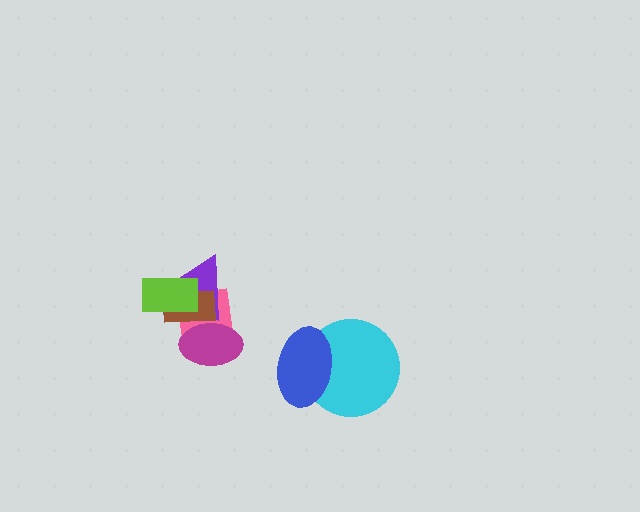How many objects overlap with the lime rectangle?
3 objects overlap with the lime rectangle.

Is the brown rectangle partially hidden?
Yes, it is partially covered by another shape.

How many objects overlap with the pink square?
4 objects overlap with the pink square.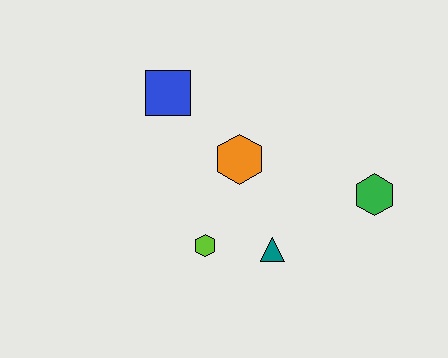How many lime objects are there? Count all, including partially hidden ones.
There is 1 lime object.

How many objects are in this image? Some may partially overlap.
There are 5 objects.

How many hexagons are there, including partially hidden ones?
There are 3 hexagons.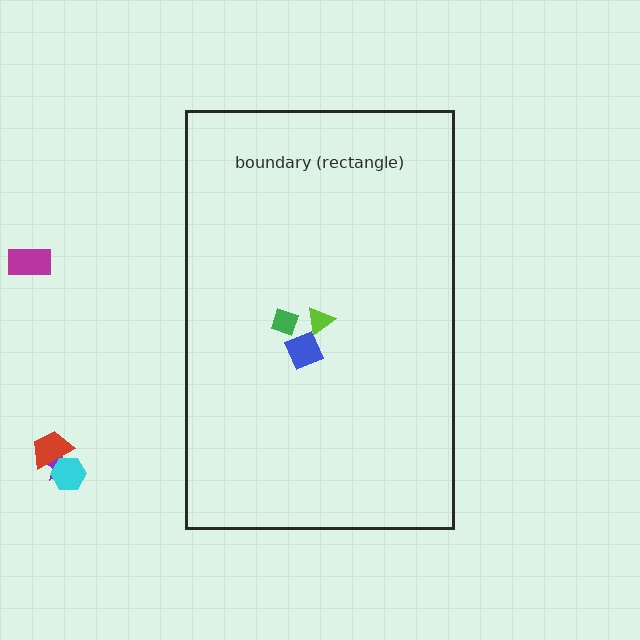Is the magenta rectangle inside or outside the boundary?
Outside.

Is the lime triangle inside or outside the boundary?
Inside.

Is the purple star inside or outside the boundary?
Outside.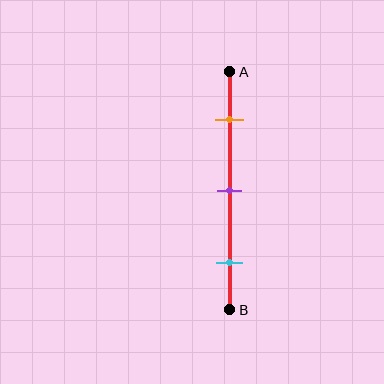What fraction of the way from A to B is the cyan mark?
The cyan mark is approximately 80% (0.8) of the way from A to B.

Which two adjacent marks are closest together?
The orange and purple marks are the closest adjacent pair.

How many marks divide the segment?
There are 3 marks dividing the segment.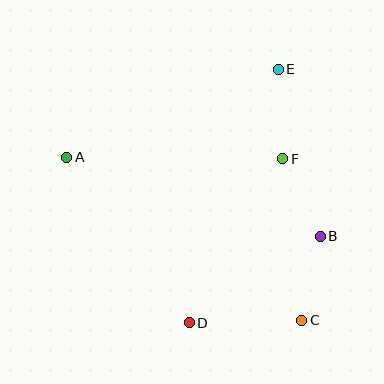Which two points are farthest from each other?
Points A and C are farthest from each other.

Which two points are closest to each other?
Points B and F are closest to each other.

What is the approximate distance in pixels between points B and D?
The distance between B and D is approximately 157 pixels.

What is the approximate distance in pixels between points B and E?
The distance between B and E is approximately 172 pixels.